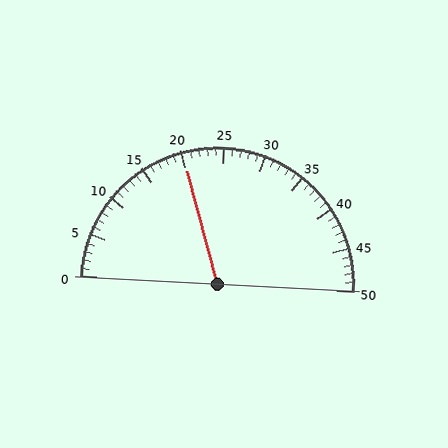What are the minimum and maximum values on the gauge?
The gauge ranges from 0 to 50.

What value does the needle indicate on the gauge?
The needle indicates approximately 20.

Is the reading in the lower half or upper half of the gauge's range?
The reading is in the lower half of the range (0 to 50).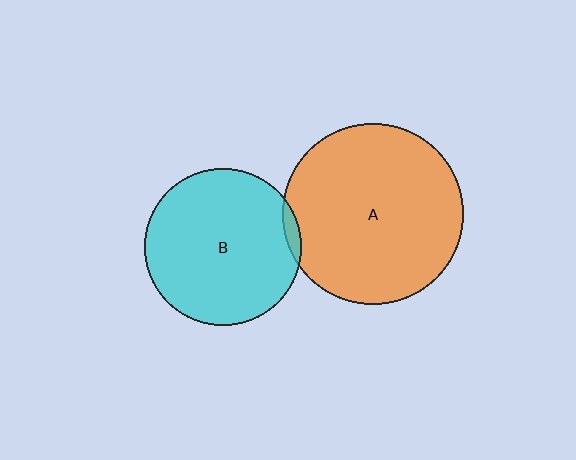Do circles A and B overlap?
Yes.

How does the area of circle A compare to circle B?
Approximately 1.3 times.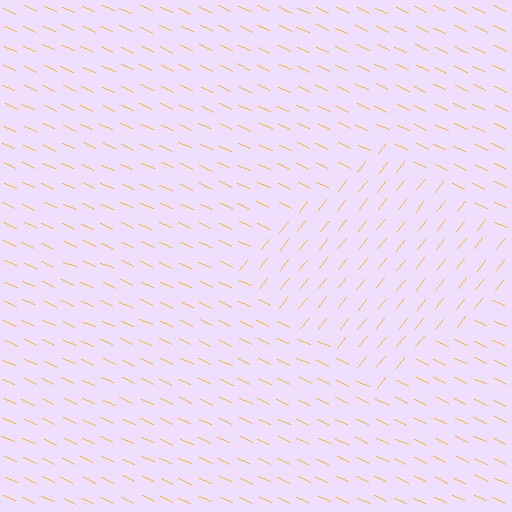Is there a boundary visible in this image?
Yes, there is a texture boundary formed by a change in line orientation.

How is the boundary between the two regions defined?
The boundary is defined purely by a change in line orientation (approximately 76 degrees difference). All lines are the same color and thickness.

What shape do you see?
I see a diamond.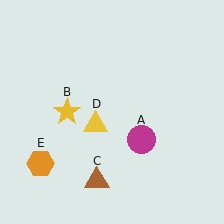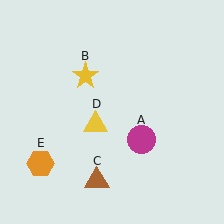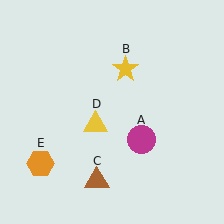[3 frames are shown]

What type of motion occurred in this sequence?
The yellow star (object B) rotated clockwise around the center of the scene.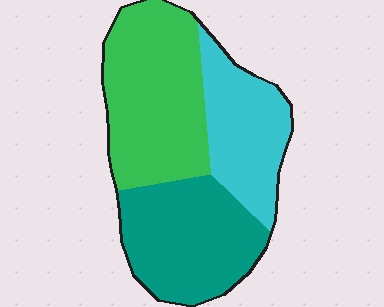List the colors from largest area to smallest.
From largest to smallest: green, teal, cyan.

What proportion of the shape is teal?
Teal takes up between a third and a half of the shape.